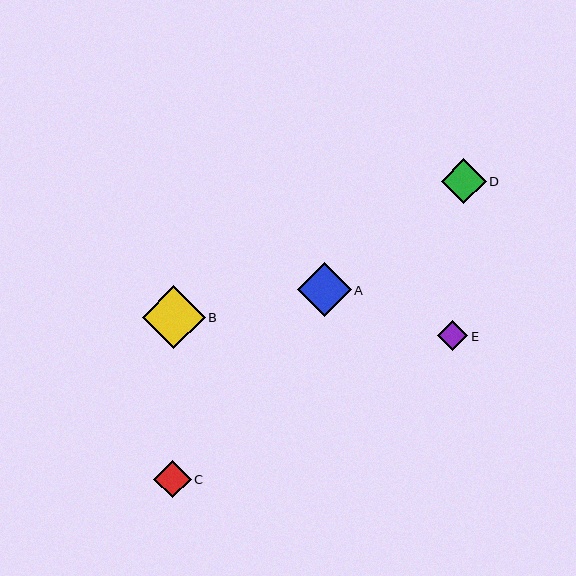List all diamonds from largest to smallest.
From largest to smallest: B, A, D, C, E.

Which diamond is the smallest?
Diamond E is the smallest with a size of approximately 30 pixels.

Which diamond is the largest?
Diamond B is the largest with a size of approximately 63 pixels.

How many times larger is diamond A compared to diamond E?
Diamond A is approximately 1.8 times the size of diamond E.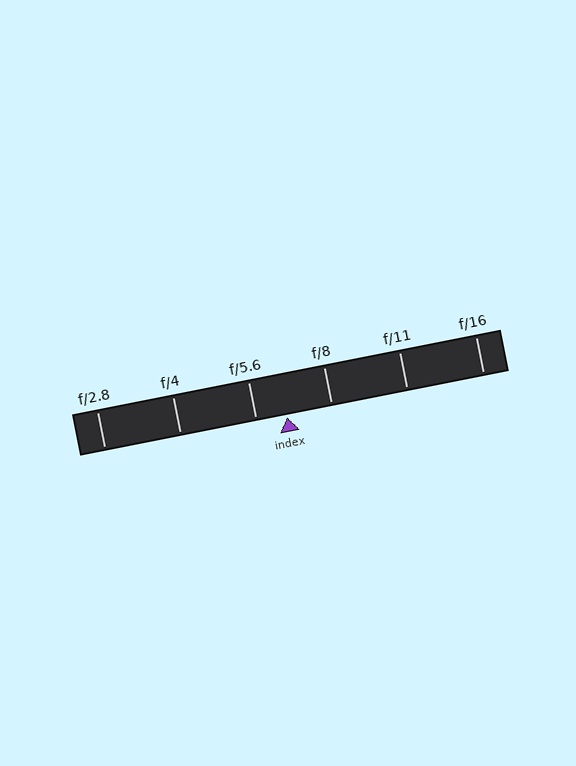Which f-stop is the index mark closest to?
The index mark is closest to f/5.6.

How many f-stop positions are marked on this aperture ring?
There are 6 f-stop positions marked.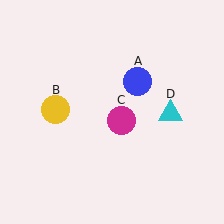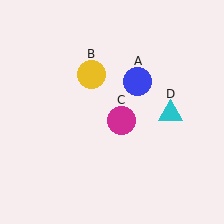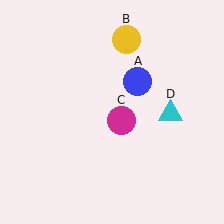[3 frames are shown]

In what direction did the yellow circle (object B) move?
The yellow circle (object B) moved up and to the right.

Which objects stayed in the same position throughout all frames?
Blue circle (object A) and magenta circle (object C) and cyan triangle (object D) remained stationary.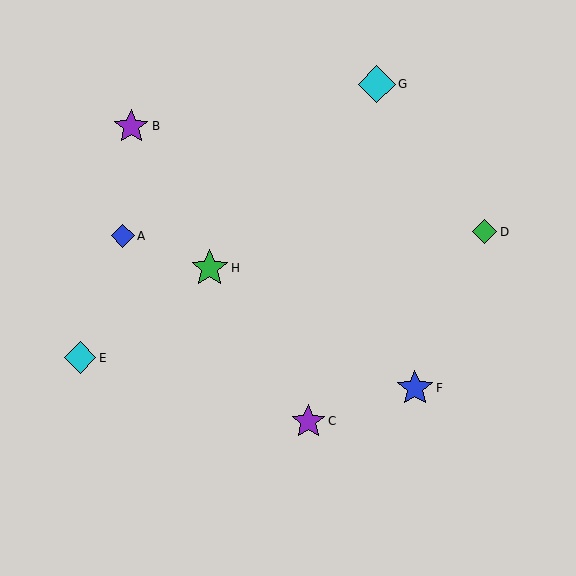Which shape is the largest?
The green star (labeled H) is the largest.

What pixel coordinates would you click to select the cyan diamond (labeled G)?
Click at (377, 84) to select the cyan diamond G.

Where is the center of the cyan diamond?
The center of the cyan diamond is at (80, 358).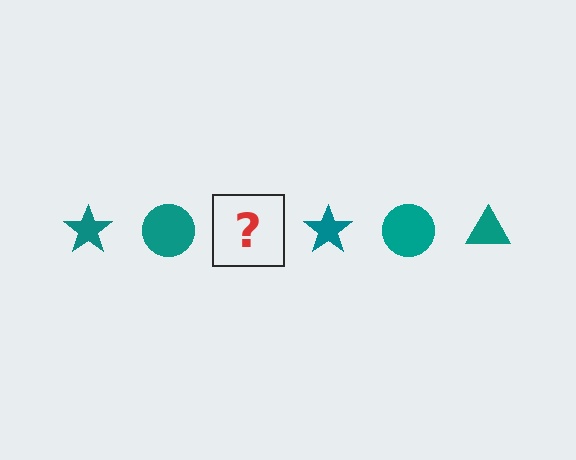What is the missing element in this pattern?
The missing element is a teal triangle.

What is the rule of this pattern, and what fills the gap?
The rule is that the pattern cycles through star, circle, triangle shapes in teal. The gap should be filled with a teal triangle.